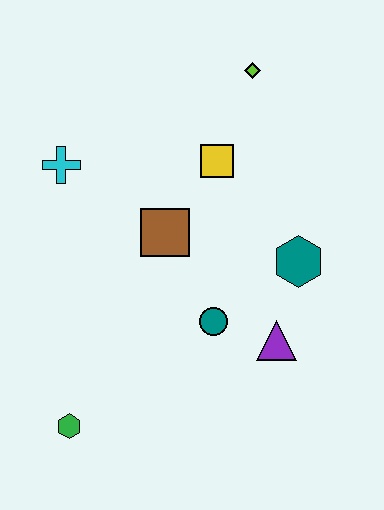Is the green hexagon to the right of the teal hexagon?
No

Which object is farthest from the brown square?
The green hexagon is farthest from the brown square.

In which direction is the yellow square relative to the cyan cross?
The yellow square is to the right of the cyan cross.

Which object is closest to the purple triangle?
The teal circle is closest to the purple triangle.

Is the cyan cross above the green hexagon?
Yes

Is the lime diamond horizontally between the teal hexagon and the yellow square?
Yes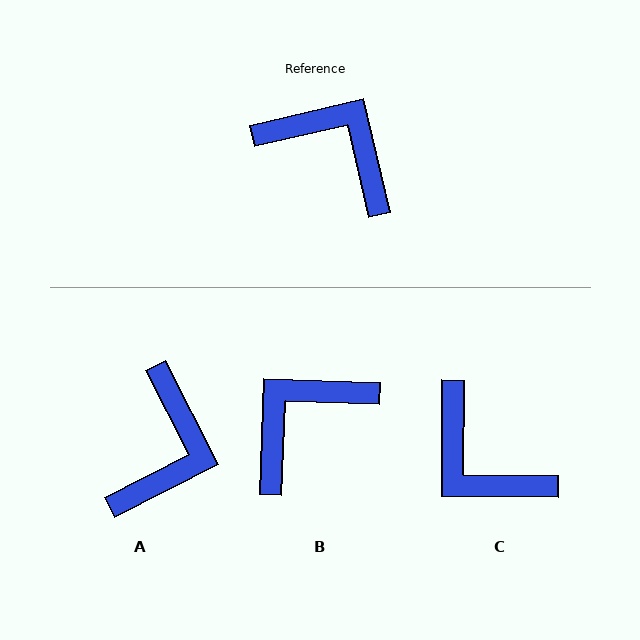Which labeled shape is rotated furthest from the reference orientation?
C, about 166 degrees away.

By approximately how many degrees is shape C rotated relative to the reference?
Approximately 166 degrees counter-clockwise.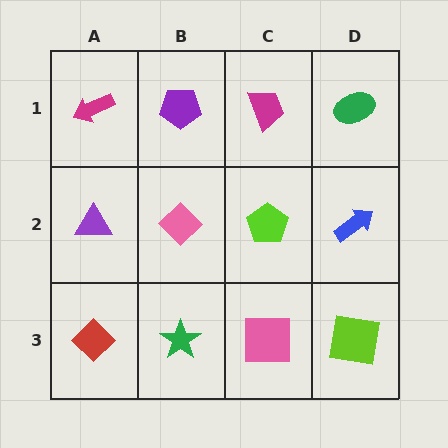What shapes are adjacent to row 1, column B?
A pink diamond (row 2, column B), a magenta arrow (row 1, column A), a magenta trapezoid (row 1, column C).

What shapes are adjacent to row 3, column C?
A lime pentagon (row 2, column C), a green star (row 3, column B), a lime square (row 3, column D).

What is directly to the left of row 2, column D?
A lime pentagon.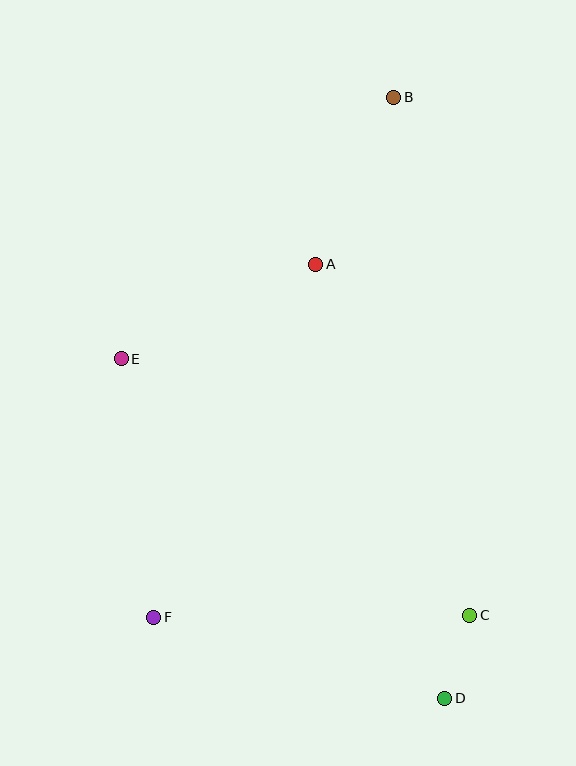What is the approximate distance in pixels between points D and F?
The distance between D and F is approximately 302 pixels.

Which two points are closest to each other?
Points C and D are closest to each other.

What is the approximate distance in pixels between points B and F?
The distance between B and F is approximately 573 pixels.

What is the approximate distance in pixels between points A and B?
The distance between A and B is approximately 184 pixels.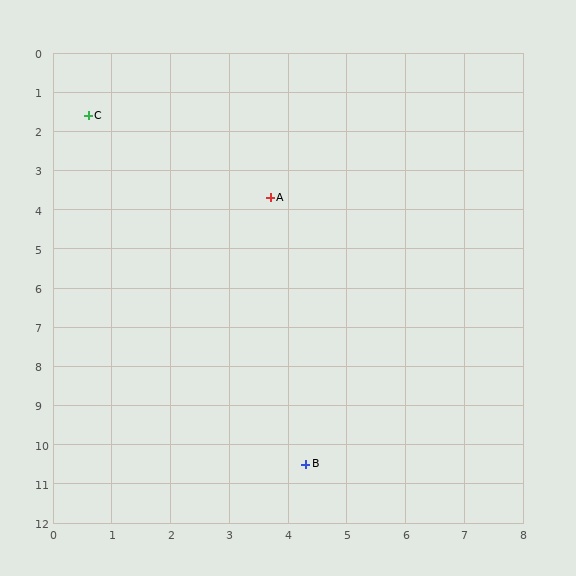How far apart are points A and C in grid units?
Points A and C are about 3.7 grid units apart.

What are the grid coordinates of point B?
Point B is at approximately (4.3, 10.5).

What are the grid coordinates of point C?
Point C is at approximately (0.6, 1.6).